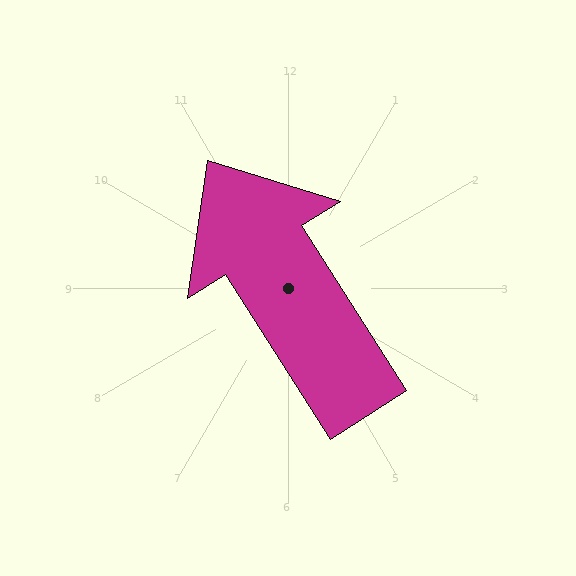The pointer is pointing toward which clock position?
Roughly 11 o'clock.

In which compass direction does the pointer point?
Northwest.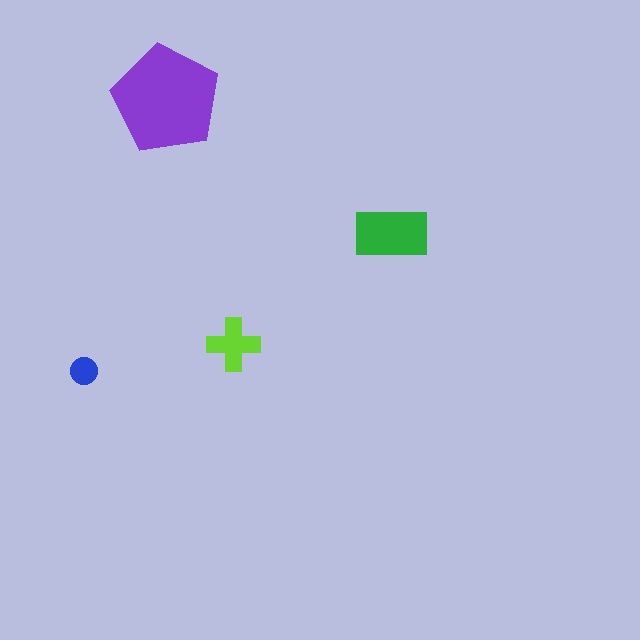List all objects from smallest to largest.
The blue circle, the lime cross, the green rectangle, the purple pentagon.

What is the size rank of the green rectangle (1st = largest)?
2nd.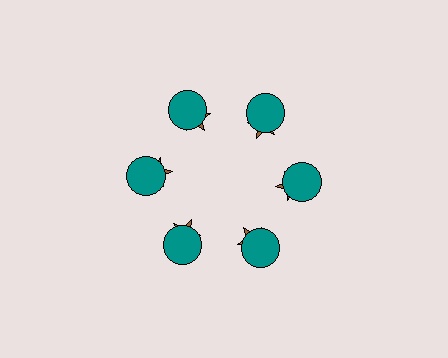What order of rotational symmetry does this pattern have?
This pattern has 6-fold rotational symmetry.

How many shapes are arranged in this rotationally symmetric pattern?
There are 12 shapes, arranged in 6 groups of 2.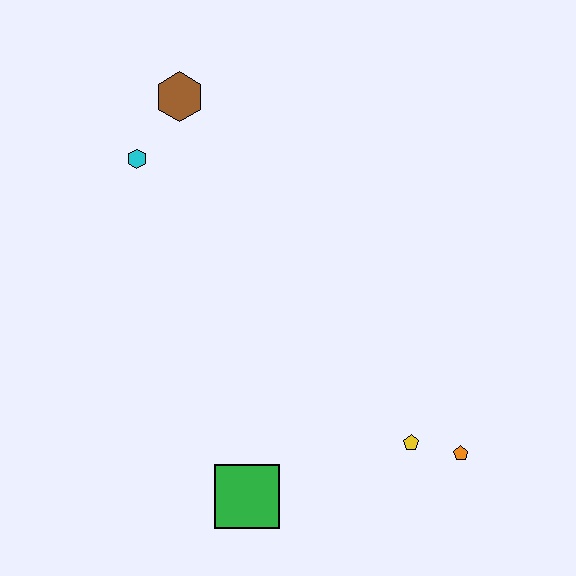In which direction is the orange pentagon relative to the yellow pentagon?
The orange pentagon is to the right of the yellow pentagon.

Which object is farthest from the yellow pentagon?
The brown hexagon is farthest from the yellow pentagon.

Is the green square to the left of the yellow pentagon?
Yes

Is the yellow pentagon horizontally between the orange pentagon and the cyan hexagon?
Yes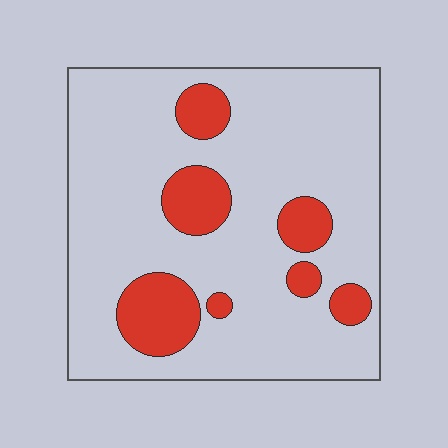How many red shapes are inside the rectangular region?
7.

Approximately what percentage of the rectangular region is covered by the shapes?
Approximately 20%.